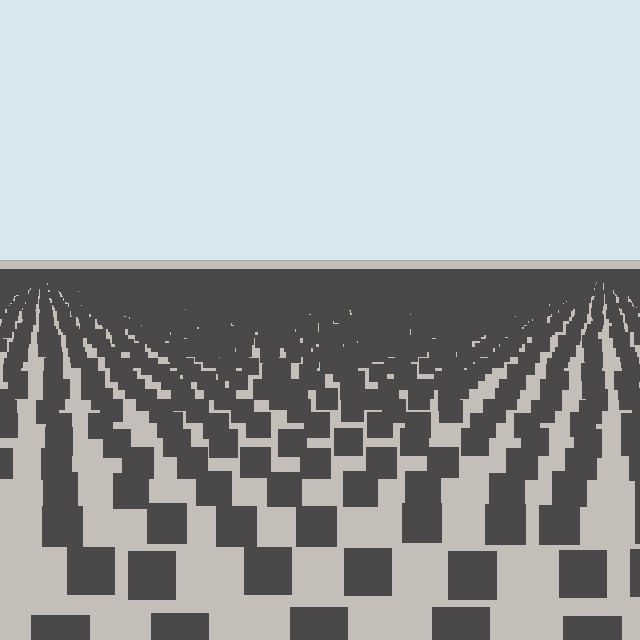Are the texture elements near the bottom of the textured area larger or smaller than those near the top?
Larger. Near the bottom, elements are closer to the viewer and appear at a bigger on-screen size.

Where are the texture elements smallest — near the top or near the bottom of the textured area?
Near the top.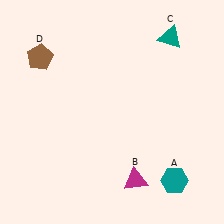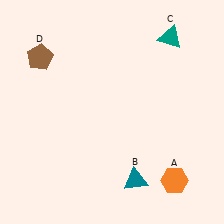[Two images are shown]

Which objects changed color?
A changed from teal to orange. B changed from magenta to teal.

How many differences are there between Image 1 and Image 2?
There are 2 differences between the two images.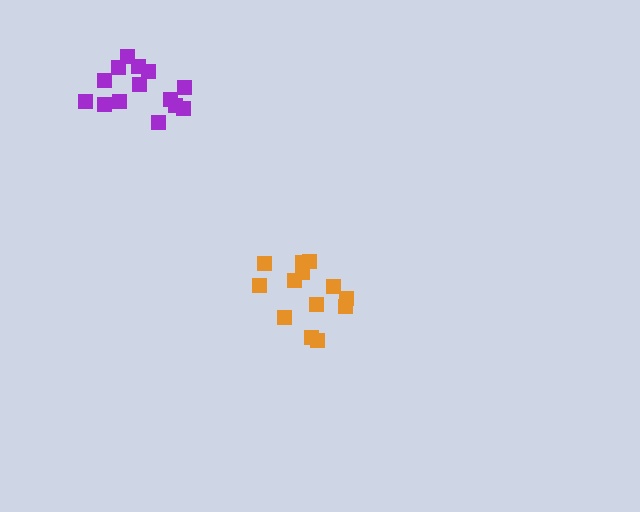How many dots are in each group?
Group 1: 13 dots, Group 2: 14 dots (27 total).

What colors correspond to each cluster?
The clusters are colored: orange, purple.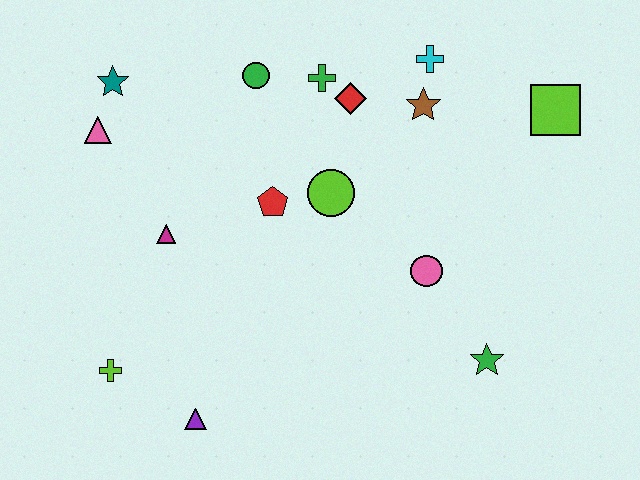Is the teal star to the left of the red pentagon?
Yes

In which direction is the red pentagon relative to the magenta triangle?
The red pentagon is to the right of the magenta triangle.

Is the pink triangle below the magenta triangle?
No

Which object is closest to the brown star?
The cyan cross is closest to the brown star.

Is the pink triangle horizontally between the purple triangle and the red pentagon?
No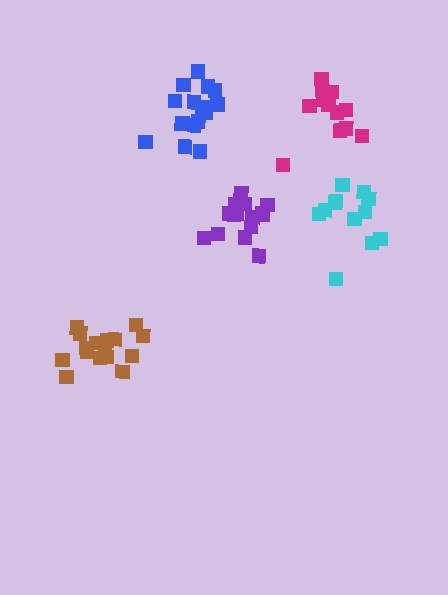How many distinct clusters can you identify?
There are 5 distinct clusters.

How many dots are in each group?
Group 1: 15 dots, Group 2: 12 dots, Group 3: 12 dots, Group 4: 16 dots, Group 5: 15 dots (70 total).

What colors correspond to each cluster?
The clusters are colored: purple, cyan, magenta, brown, blue.